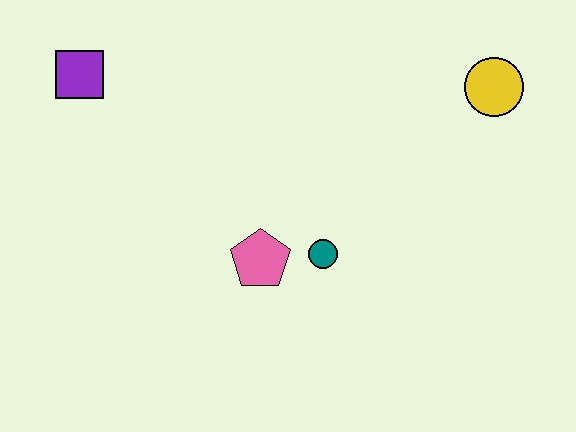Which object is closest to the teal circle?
The pink pentagon is closest to the teal circle.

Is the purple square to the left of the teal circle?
Yes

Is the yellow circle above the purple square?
No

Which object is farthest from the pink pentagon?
The yellow circle is farthest from the pink pentagon.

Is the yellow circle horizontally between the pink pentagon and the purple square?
No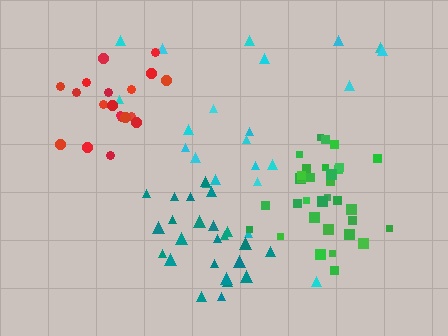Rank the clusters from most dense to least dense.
green, teal, red, cyan.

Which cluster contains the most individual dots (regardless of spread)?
Green (34).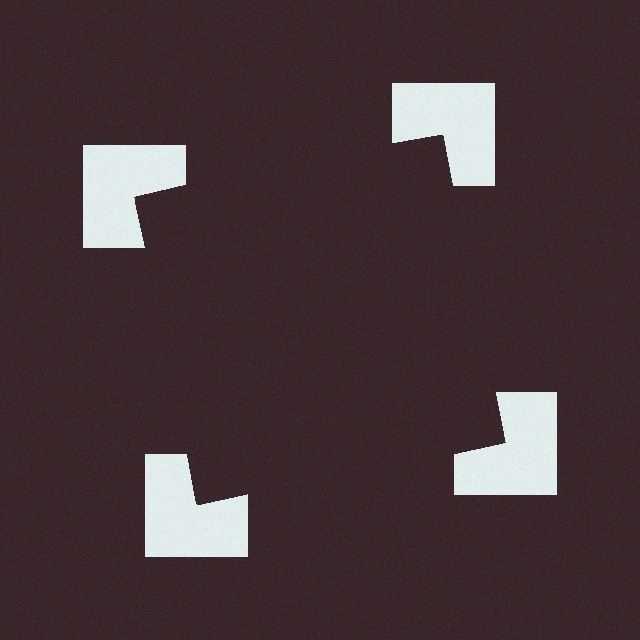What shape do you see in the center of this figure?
An illusory square — its edges are inferred from the aligned wedge cuts in the notched squares, not physically drawn.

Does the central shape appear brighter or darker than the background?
It typically appears slightly darker than the background, even though no actual brightness change is drawn.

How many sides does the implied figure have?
4 sides.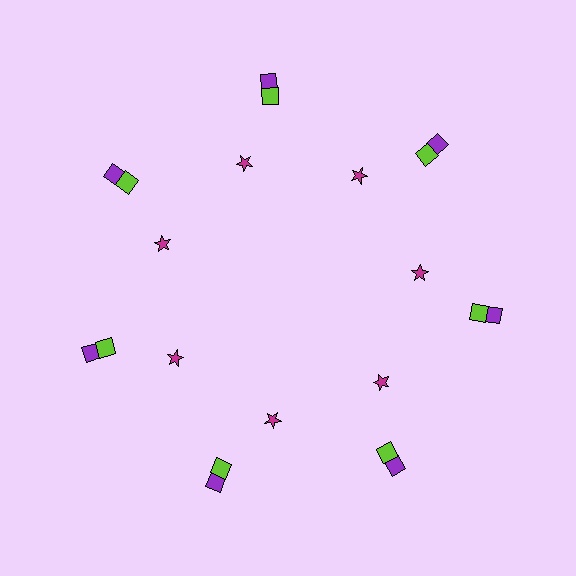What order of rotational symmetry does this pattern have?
This pattern has 7-fold rotational symmetry.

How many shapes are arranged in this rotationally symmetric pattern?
There are 21 shapes, arranged in 7 groups of 3.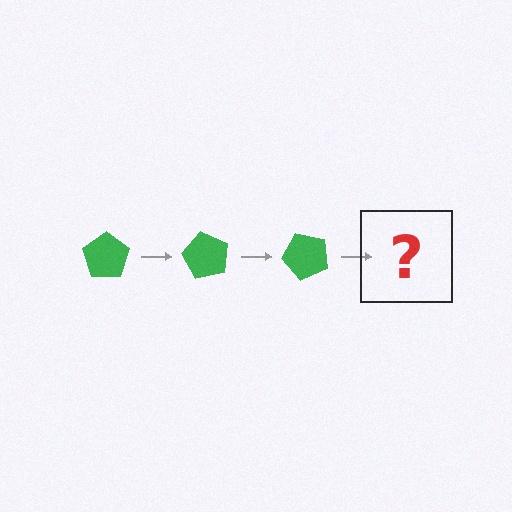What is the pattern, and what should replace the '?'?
The pattern is that the pentagon rotates 60 degrees each step. The '?' should be a green pentagon rotated 180 degrees.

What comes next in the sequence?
The next element should be a green pentagon rotated 180 degrees.